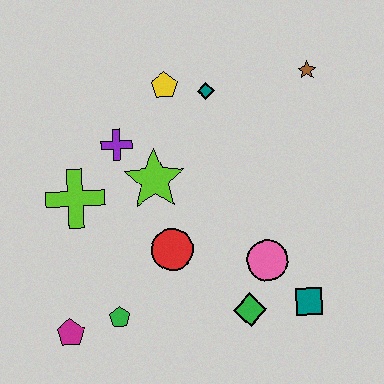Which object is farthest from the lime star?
The teal square is farthest from the lime star.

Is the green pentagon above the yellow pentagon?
No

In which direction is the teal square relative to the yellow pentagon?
The teal square is below the yellow pentagon.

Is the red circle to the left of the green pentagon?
No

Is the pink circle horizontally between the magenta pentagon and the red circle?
No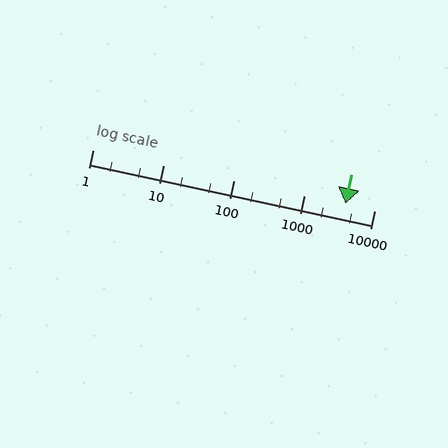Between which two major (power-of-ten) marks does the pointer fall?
The pointer is between 1000 and 10000.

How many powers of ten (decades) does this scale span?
The scale spans 4 decades, from 1 to 10000.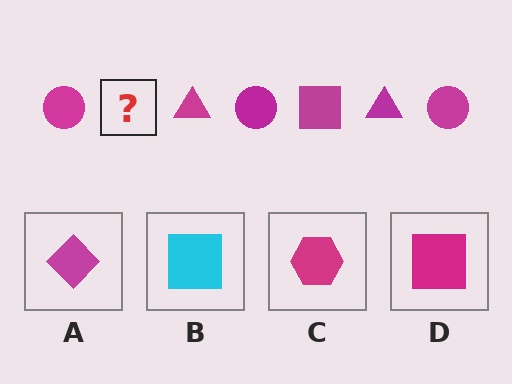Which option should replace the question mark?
Option D.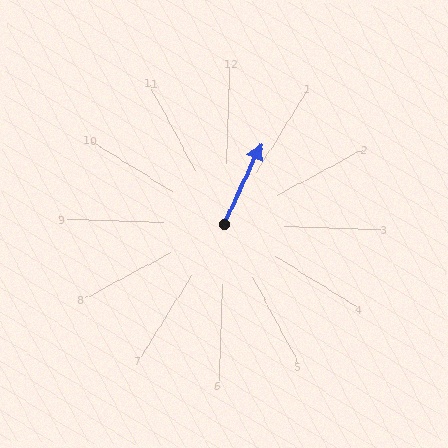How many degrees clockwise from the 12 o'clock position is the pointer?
Approximately 23 degrees.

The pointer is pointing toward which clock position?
Roughly 1 o'clock.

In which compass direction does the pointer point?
Northeast.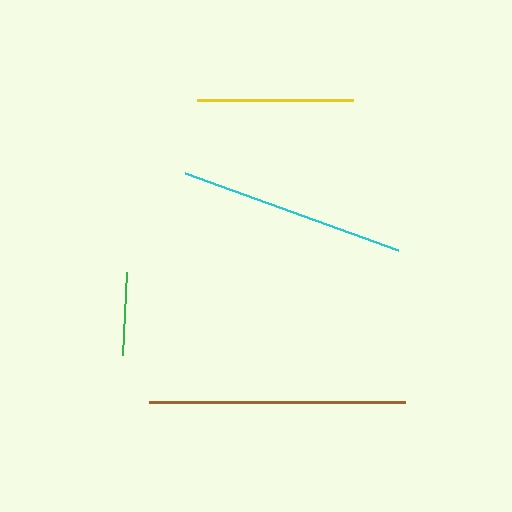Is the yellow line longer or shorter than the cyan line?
The cyan line is longer than the yellow line.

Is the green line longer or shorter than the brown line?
The brown line is longer than the green line.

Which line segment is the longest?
The brown line is the longest at approximately 256 pixels.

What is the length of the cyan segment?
The cyan segment is approximately 226 pixels long.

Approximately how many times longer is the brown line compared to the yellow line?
The brown line is approximately 1.6 times the length of the yellow line.